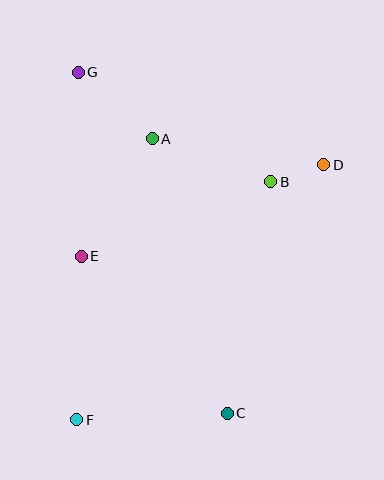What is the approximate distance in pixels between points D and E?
The distance between D and E is approximately 259 pixels.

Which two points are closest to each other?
Points B and D are closest to each other.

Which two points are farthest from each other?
Points C and G are farthest from each other.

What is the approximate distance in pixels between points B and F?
The distance between B and F is approximately 307 pixels.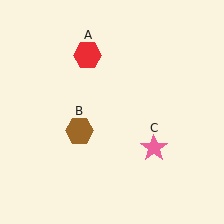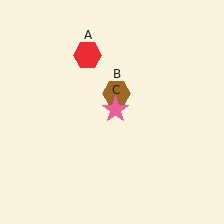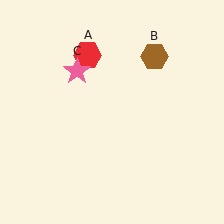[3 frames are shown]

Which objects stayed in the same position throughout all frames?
Red hexagon (object A) remained stationary.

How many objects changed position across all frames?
2 objects changed position: brown hexagon (object B), pink star (object C).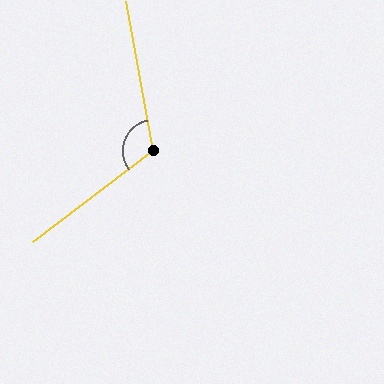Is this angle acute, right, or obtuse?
It is obtuse.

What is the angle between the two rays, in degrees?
Approximately 117 degrees.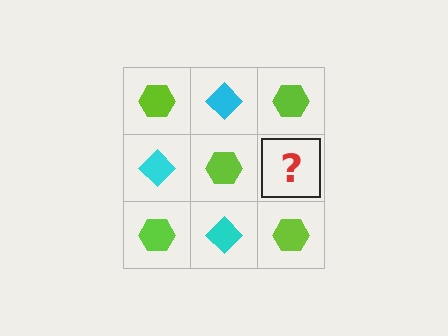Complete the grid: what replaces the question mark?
The question mark should be replaced with a cyan diamond.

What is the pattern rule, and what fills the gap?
The rule is that it alternates lime hexagon and cyan diamond in a checkerboard pattern. The gap should be filled with a cyan diamond.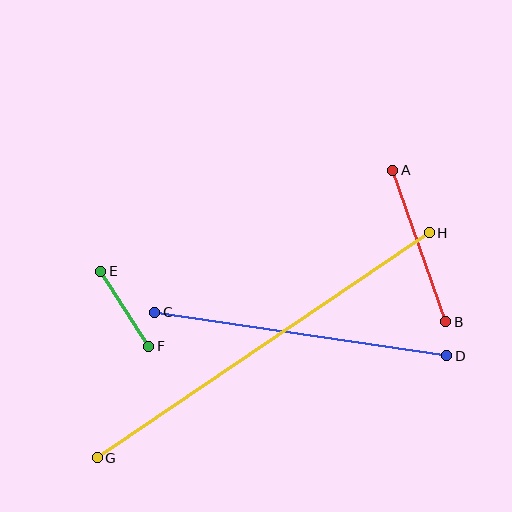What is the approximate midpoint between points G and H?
The midpoint is at approximately (263, 345) pixels.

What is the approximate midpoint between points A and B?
The midpoint is at approximately (419, 246) pixels.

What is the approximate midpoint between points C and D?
The midpoint is at approximately (301, 334) pixels.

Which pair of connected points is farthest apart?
Points G and H are farthest apart.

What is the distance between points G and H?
The distance is approximately 401 pixels.